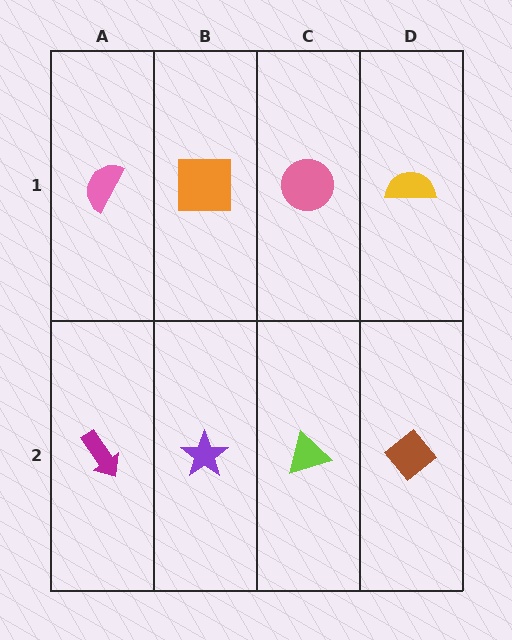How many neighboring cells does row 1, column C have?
3.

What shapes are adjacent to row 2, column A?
A pink semicircle (row 1, column A), a purple star (row 2, column B).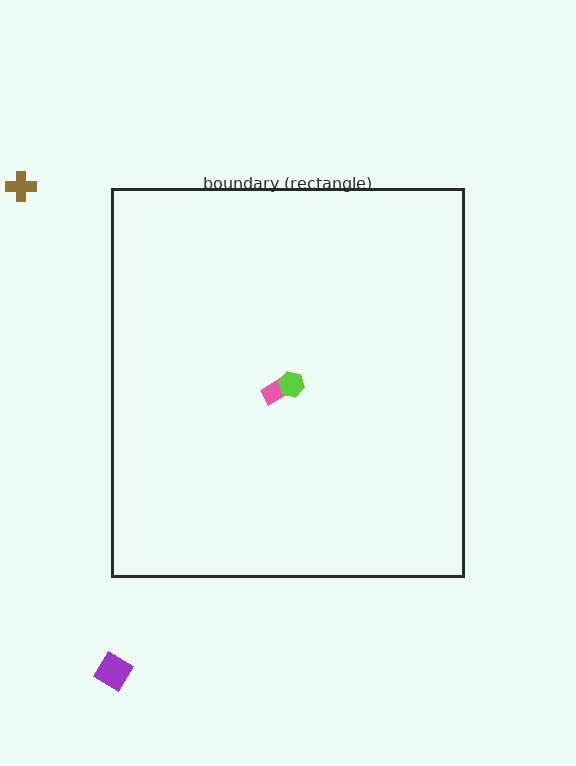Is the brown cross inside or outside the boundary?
Outside.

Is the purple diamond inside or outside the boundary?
Outside.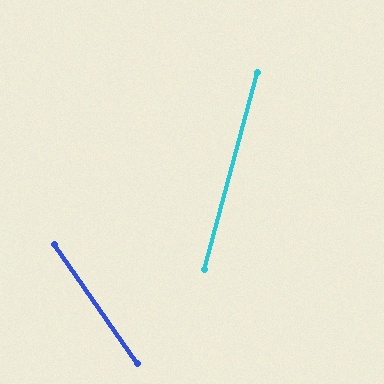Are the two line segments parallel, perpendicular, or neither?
Neither parallel nor perpendicular — they differ by about 50°.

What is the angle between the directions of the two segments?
Approximately 50 degrees.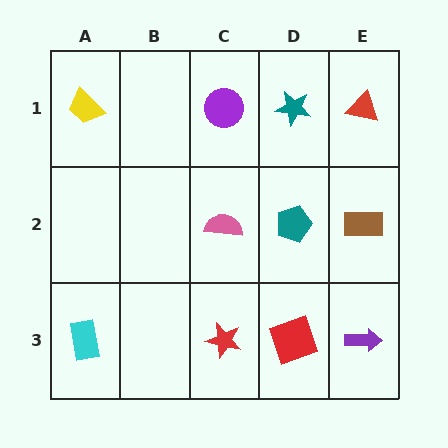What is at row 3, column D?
A red square.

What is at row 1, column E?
A red triangle.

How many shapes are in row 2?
3 shapes.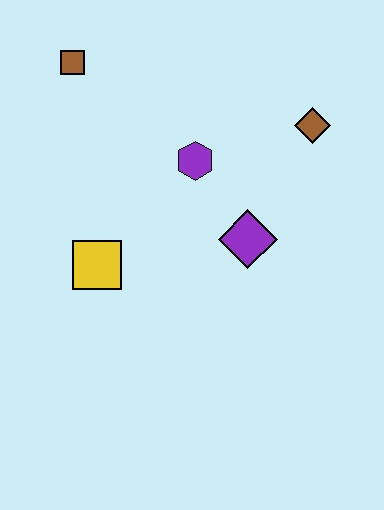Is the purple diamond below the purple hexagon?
Yes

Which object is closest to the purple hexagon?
The purple diamond is closest to the purple hexagon.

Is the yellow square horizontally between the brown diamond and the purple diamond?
No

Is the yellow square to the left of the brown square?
No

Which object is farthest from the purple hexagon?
The brown square is farthest from the purple hexagon.